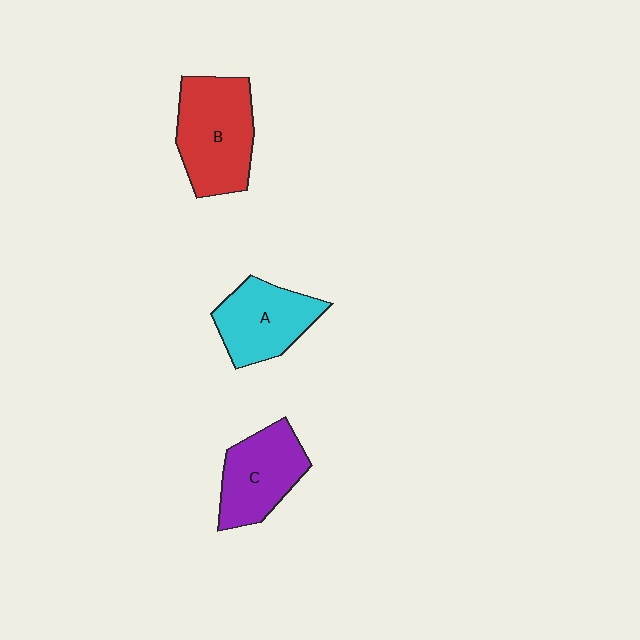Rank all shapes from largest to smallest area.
From largest to smallest: B (red), C (purple), A (cyan).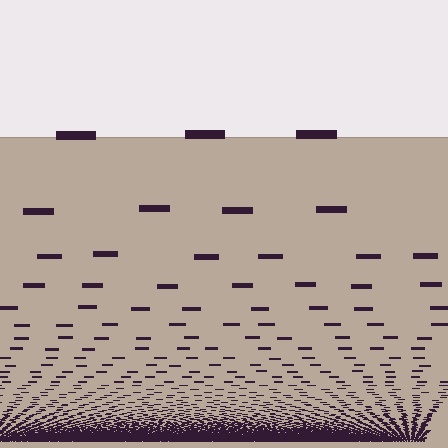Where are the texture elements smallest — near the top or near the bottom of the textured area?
Near the bottom.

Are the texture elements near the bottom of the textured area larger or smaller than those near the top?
Smaller. The gradient is inverted — elements near the bottom are smaller and denser.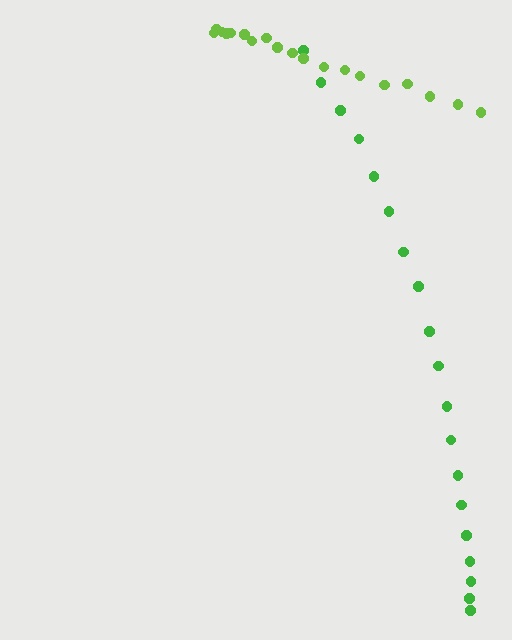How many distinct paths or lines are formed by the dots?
There are 2 distinct paths.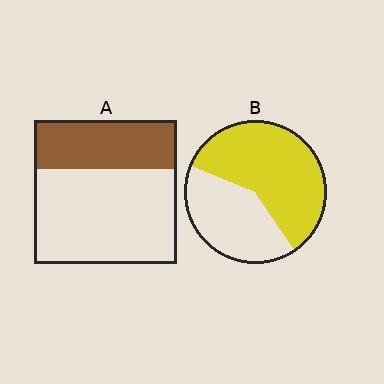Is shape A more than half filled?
No.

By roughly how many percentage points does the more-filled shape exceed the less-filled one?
By roughly 25 percentage points (B over A).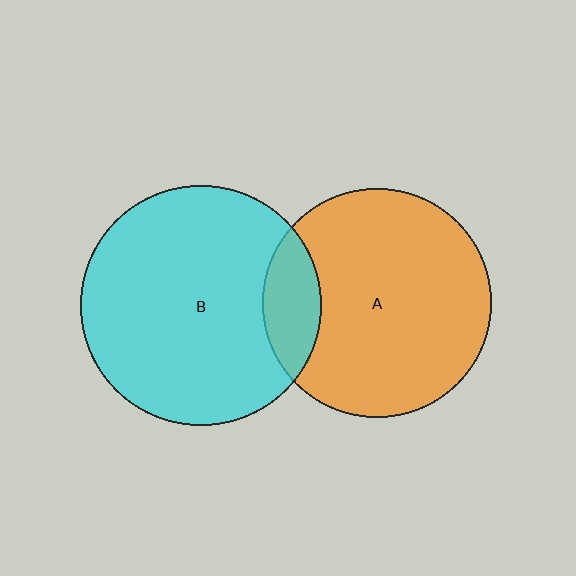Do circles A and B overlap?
Yes.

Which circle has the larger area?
Circle B (cyan).